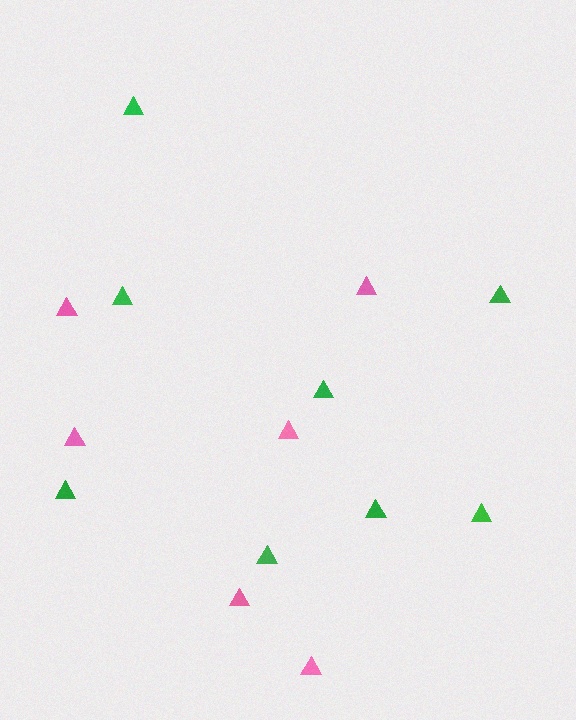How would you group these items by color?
There are 2 groups: one group of pink triangles (6) and one group of green triangles (8).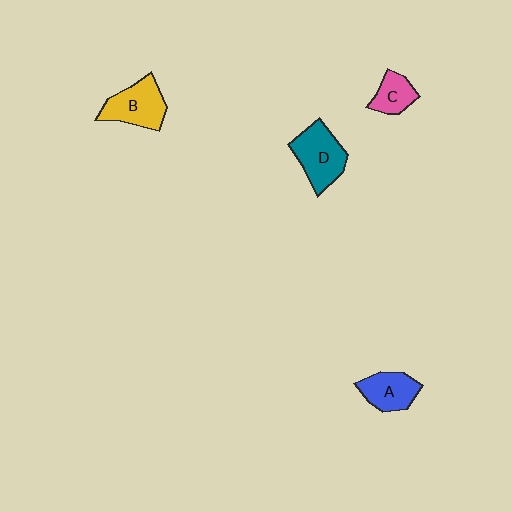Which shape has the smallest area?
Shape C (pink).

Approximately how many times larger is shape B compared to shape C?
Approximately 1.6 times.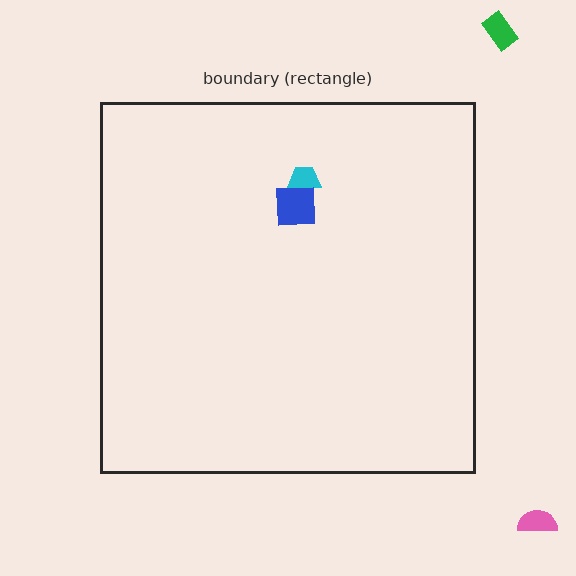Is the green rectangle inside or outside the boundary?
Outside.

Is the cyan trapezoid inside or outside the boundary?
Inside.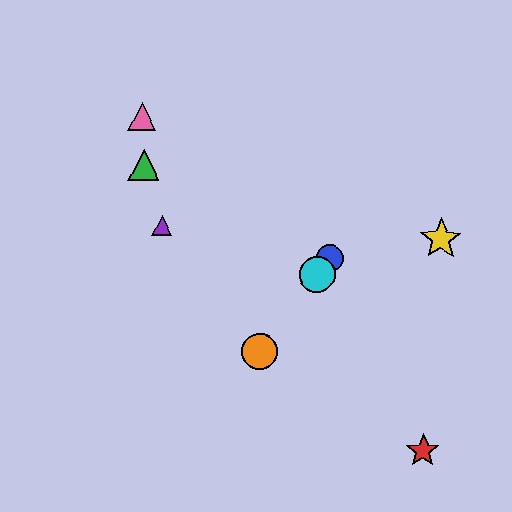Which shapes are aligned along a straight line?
The blue circle, the orange circle, the cyan circle are aligned along a straight line.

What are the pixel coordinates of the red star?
The red star is at (423, 451).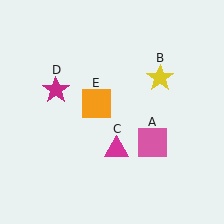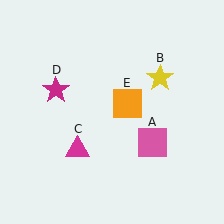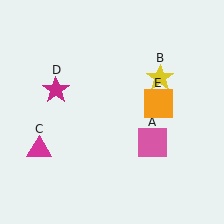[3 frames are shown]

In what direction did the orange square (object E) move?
The orange square (object E) moved right.